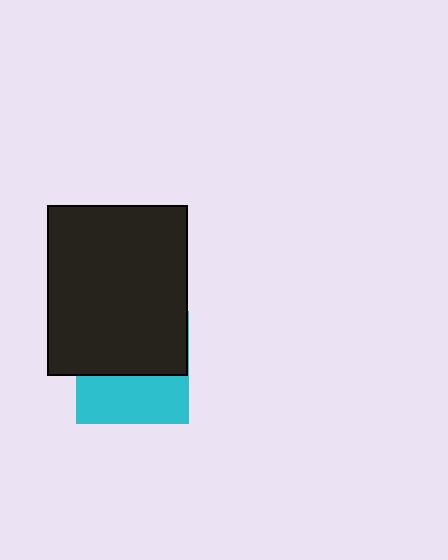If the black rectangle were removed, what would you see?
You would see the complete cyan square.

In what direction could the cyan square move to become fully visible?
The cyan square could move down. That would shift it out from behind the black rectangle entirely.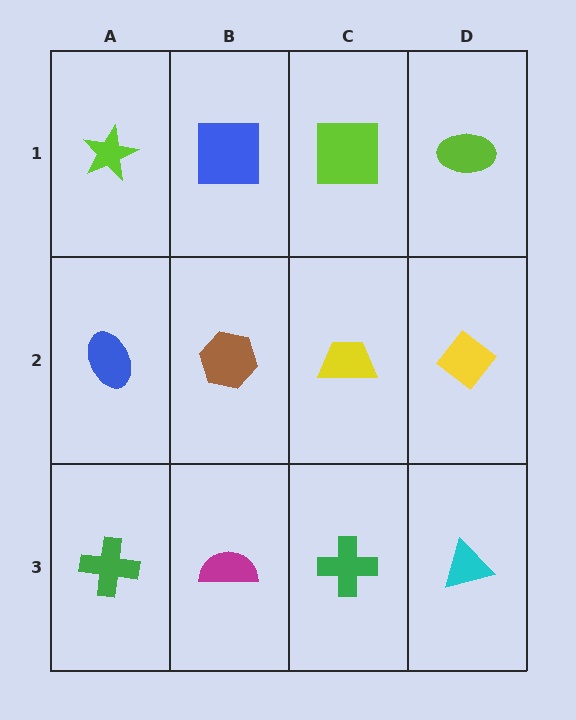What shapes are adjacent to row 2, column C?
A lime square (row 1, column C), a green cross (row 3, column C), a brown hexagon (row 2, column B), a yellow diamond (row 2, column D).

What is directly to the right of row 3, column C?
A cyan triangle.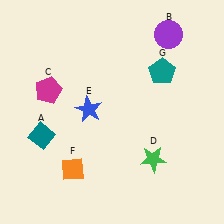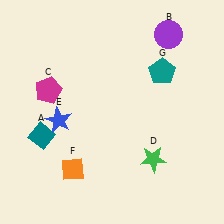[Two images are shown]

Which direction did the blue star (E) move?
The blue star (E) moved left.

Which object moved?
The blue star (E) moved left.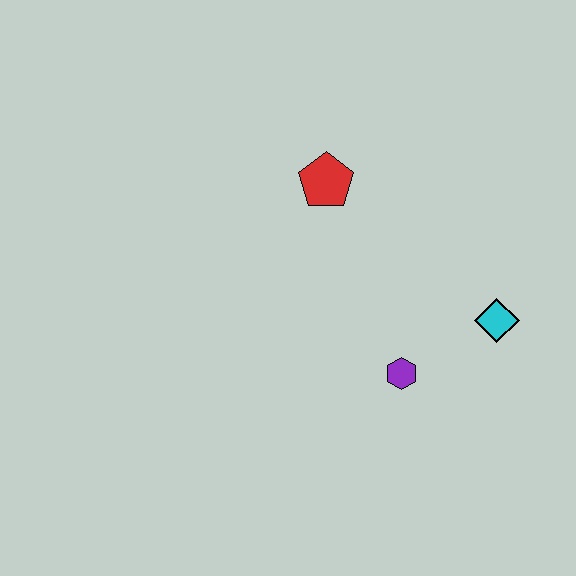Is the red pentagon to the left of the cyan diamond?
Yes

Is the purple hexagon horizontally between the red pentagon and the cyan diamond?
Yes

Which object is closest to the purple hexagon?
The cyan diamond is closest to the purple hexagon.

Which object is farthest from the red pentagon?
The cyan diamond is farthest from the red pentagon.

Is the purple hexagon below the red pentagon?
Yes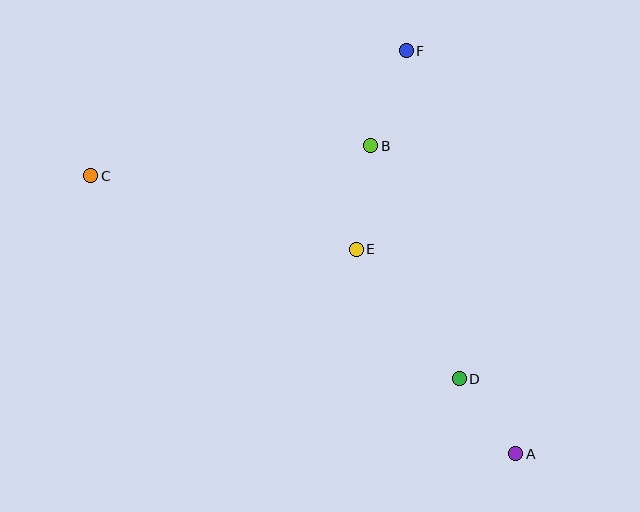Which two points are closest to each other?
Points A and D are closest to each other.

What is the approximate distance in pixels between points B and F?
The distance between B and F is approximately 102 pixels.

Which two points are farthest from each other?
Points A and C are farthest from each other.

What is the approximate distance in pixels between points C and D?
The distance between C and D is approximately 421 pixels.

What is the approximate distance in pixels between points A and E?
The distance between A and E is approximately 260 pixels.